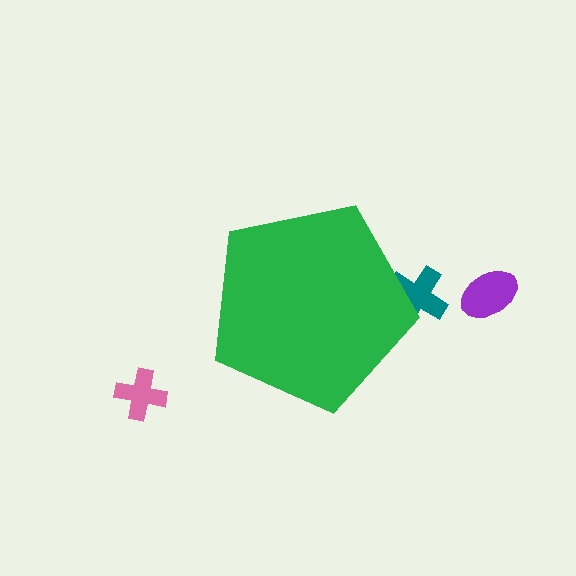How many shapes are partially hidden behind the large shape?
1 shape is partially hidden.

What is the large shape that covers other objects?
A green pentagon.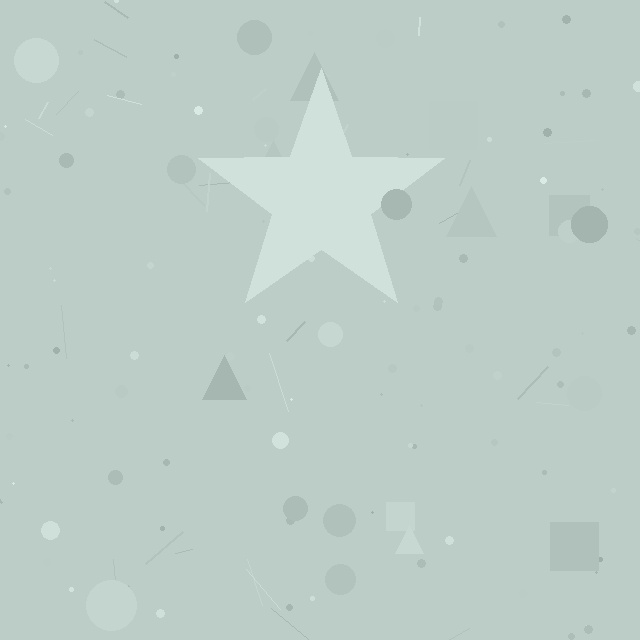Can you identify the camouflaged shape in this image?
The camouflaged shape is a star.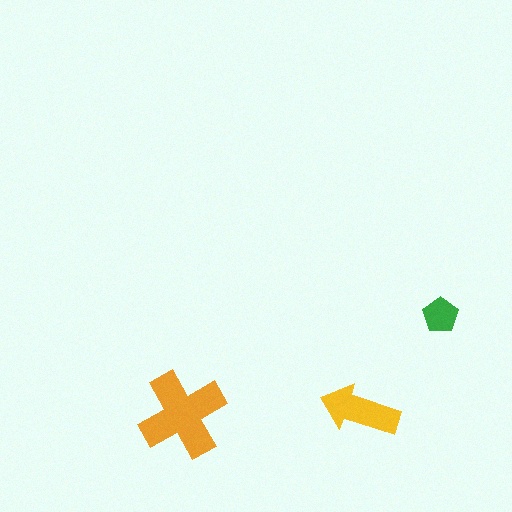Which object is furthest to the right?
The green pentagon is rightmost.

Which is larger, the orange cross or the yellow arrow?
The orange cross.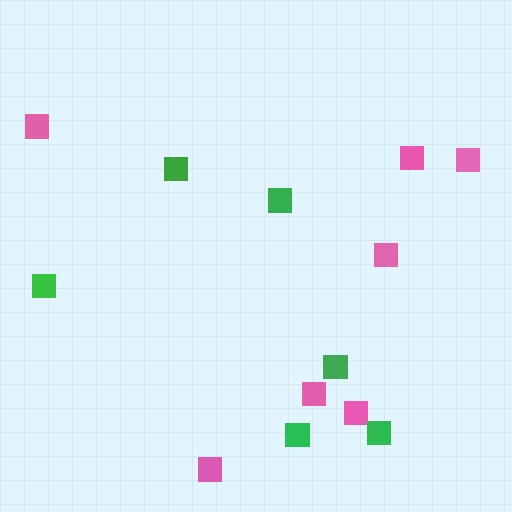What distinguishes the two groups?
There are 2 groups: one group of pink squares (7) and one group of green squares (6).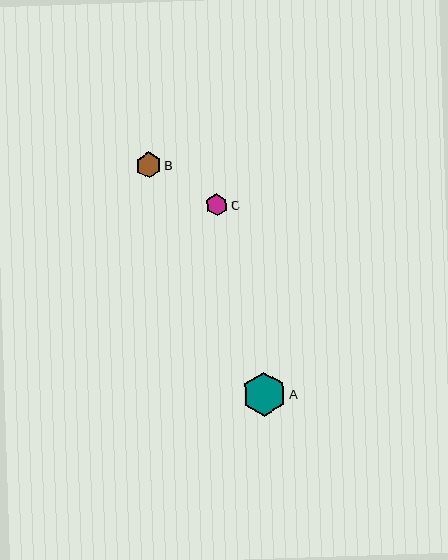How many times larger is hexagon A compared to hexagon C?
Hexagon A is approximately 2.0 times the size of hexagon C.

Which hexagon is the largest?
Hexagon A is the largest with a size of approximately 44 pixels.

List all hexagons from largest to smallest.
From largest to smallest: A, B, C.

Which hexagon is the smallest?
Hexagon C is the smallest with a size of approximately 22 pixels.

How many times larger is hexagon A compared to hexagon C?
Hexagon A is approximately 2.0 times the size of hexagon C.